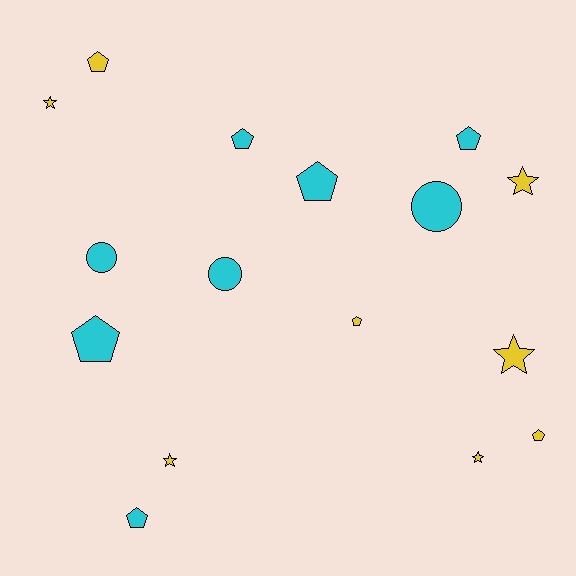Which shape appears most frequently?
Pentagon, with 8 objects.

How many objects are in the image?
There are 16 objects.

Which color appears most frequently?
Yellow, with 8 objects.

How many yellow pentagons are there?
There are 3 yellow pentagons.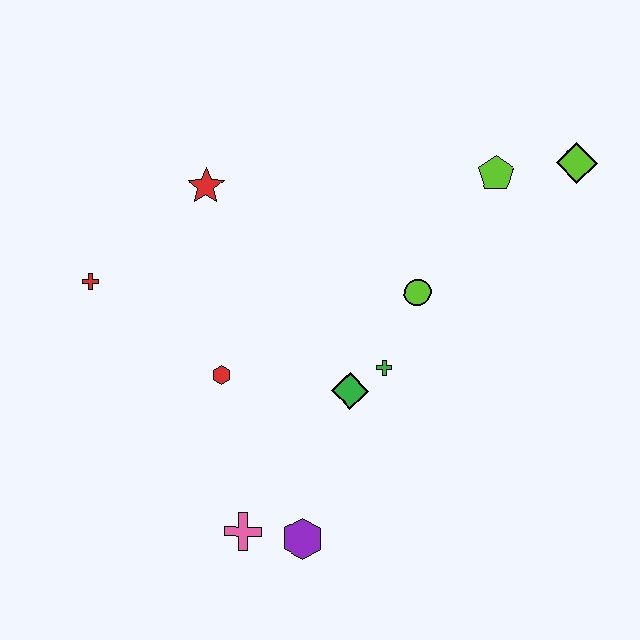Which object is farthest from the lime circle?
The red cross is farthest from the lime circle.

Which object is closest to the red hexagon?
The green diamond is closest to the red hexagon.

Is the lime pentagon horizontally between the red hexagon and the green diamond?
No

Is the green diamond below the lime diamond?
Yes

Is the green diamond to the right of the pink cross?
Yes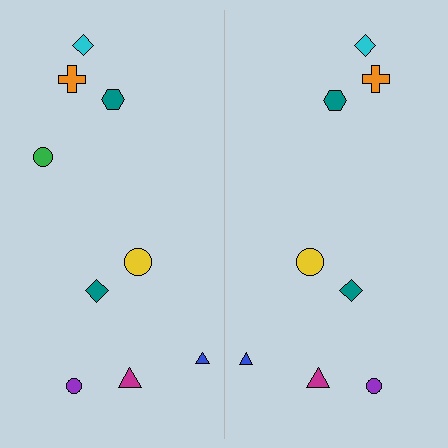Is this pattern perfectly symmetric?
No, the pattern is not perfectly symmetric. A green circle is missing from the right side.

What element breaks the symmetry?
A green circle is missing from the right side.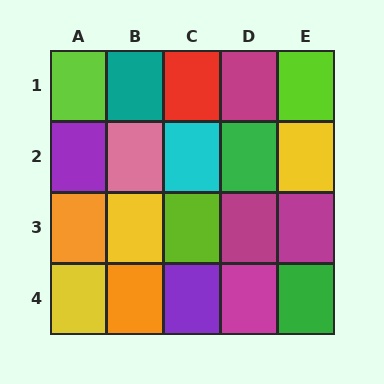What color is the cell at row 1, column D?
Magenta.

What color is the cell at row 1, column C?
Red.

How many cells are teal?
1 cell is teal.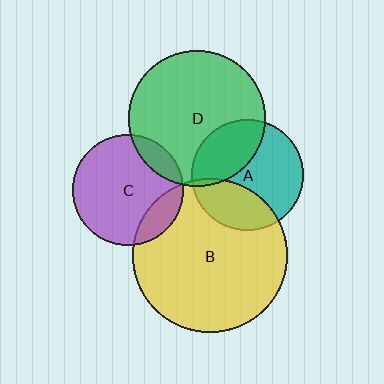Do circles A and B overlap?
Yes.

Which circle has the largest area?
Circle B (yellow).